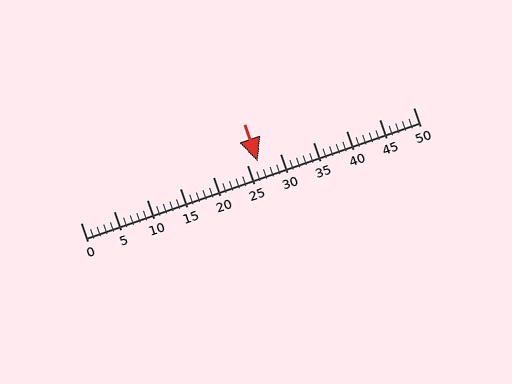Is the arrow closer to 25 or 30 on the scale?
The arrow is closer to 25.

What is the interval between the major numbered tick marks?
The major tick marks are spaced 5 units apart.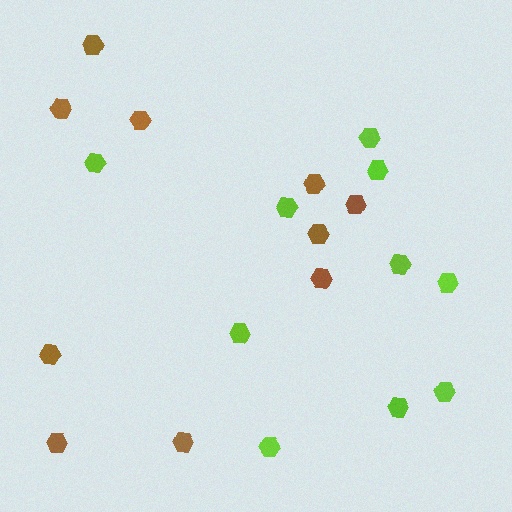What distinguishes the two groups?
There are 2 groups: one group of brown hexagons (10) and one group of lime hexagons (10).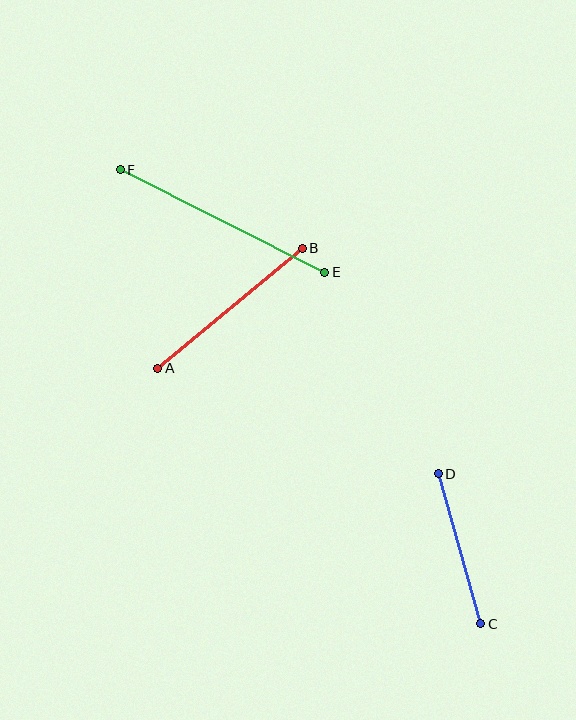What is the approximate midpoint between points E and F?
The midpoint is at approximately (223, 221) pixels.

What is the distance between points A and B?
The distance is approximately 188 pixels.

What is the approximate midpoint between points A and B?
The midpoint is at approximately (230, 308) pixels.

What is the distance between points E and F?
The distance is approximately 229 pixels.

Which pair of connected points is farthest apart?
Points E and F are farthest apart.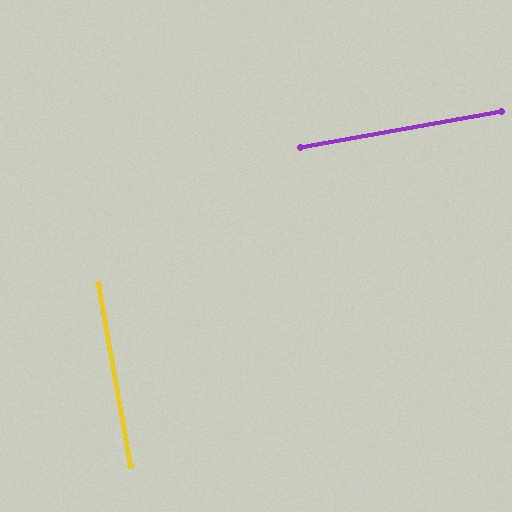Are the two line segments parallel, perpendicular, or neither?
Perpendicular — they meet at approximately 90°.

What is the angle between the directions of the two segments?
Approximately 90 degrees.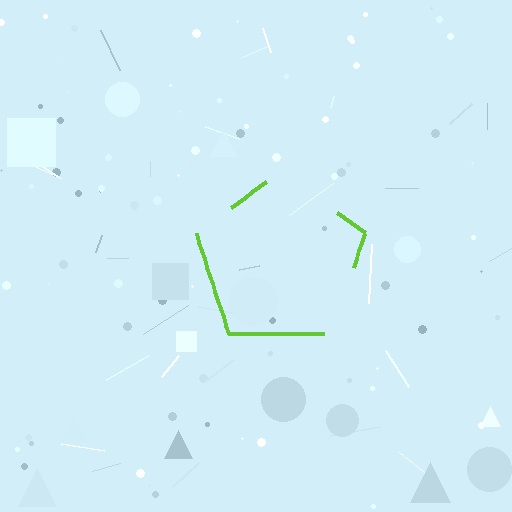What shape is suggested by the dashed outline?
The dashed outline suggests a pentagon.